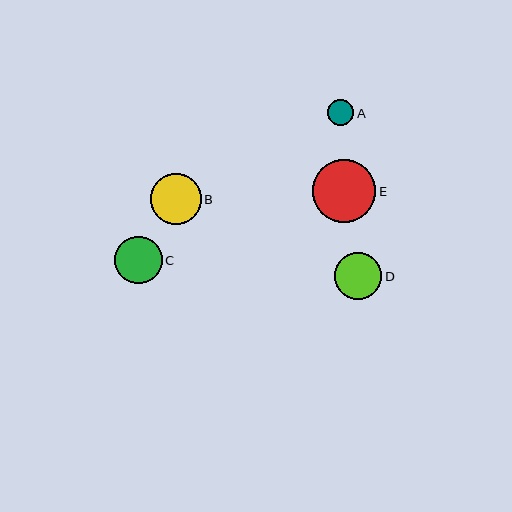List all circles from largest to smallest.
From largest to smallest: E, B, D, C, A.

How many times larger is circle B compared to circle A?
Circle B is approximately 2.0 times the size of circle A.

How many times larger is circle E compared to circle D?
Circle E is approximately 1.3 times the size of circle D.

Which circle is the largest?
Circle E is the largest with a size of approximately 64 pixels.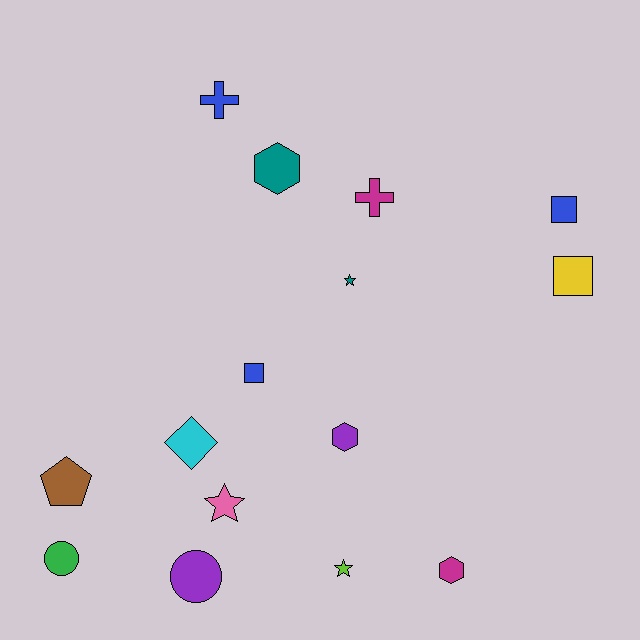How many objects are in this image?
There are 15 objects.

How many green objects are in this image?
There is 1 green object.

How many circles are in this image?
There are 2 circles.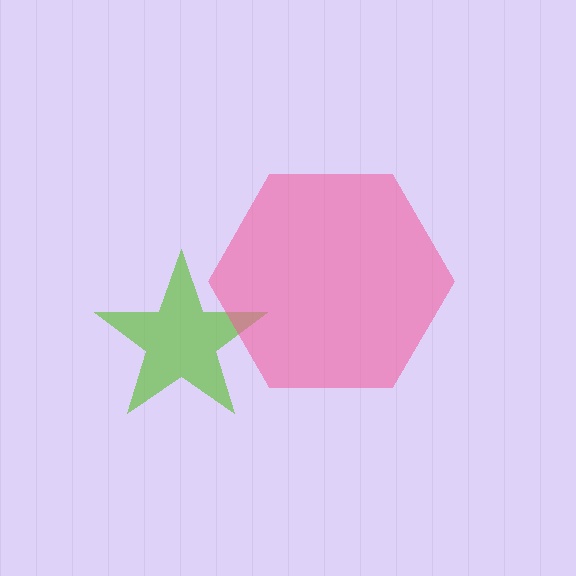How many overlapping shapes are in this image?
There are 2 overlapping shapes in the image.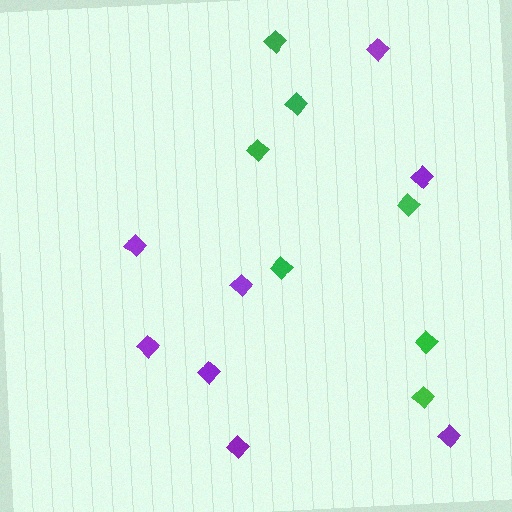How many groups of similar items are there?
There are 2 groups: one group of green diamonds (7) and one group of purple diamonds (8).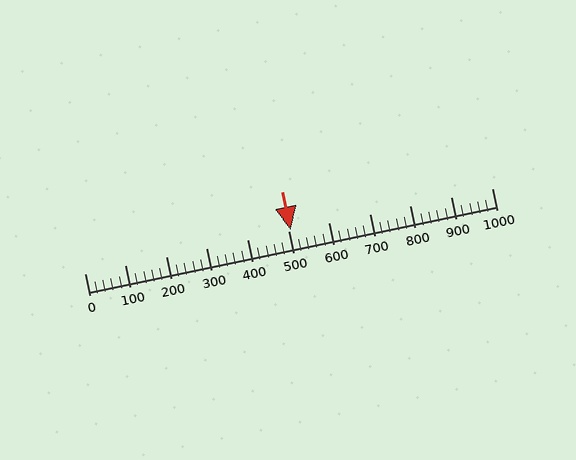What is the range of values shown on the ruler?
The ruler shows values from 0 to 1000.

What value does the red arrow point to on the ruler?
The red arrow points to approximately 506.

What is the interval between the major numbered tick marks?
The major tick marks are spaced 100 units apart.